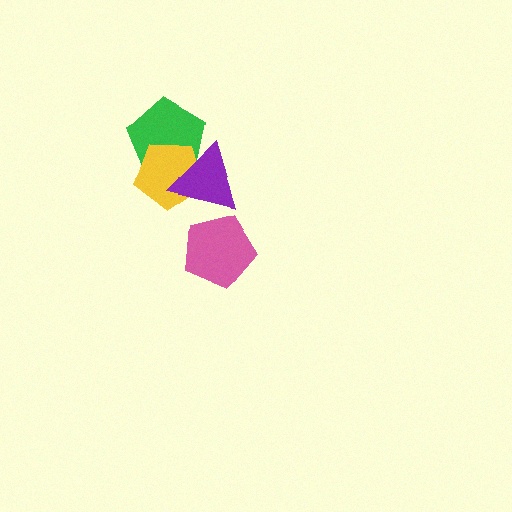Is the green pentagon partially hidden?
Yes, it is partially covered by another shape.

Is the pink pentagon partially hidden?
No, no other shape covers it.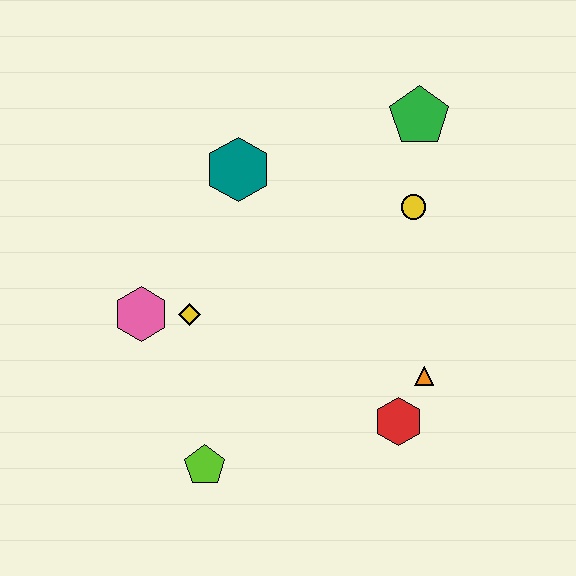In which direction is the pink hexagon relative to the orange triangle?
The pink hexagon is to the left of the orange triangle.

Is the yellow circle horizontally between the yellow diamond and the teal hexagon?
No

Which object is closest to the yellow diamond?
The pink hexagon is closest to the yellow diamond.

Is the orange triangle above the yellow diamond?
No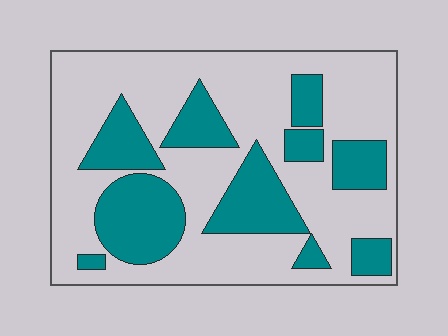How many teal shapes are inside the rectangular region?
10.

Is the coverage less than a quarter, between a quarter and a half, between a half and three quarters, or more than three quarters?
Between a quarter and a half.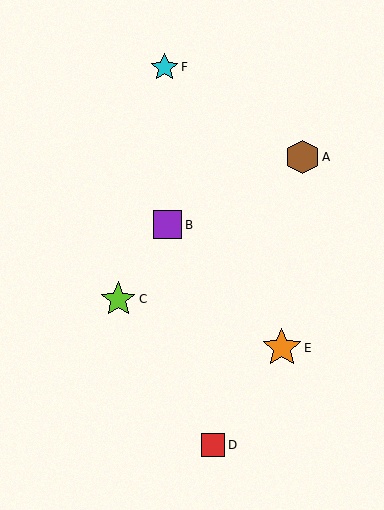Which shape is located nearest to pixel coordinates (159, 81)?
The cyan star (labeled F) at (164, 67) is nearest to that location.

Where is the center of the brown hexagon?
The center of the brown hexagon is at (303, 157).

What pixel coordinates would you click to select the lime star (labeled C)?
Click at (118, 299) to select the lime star C.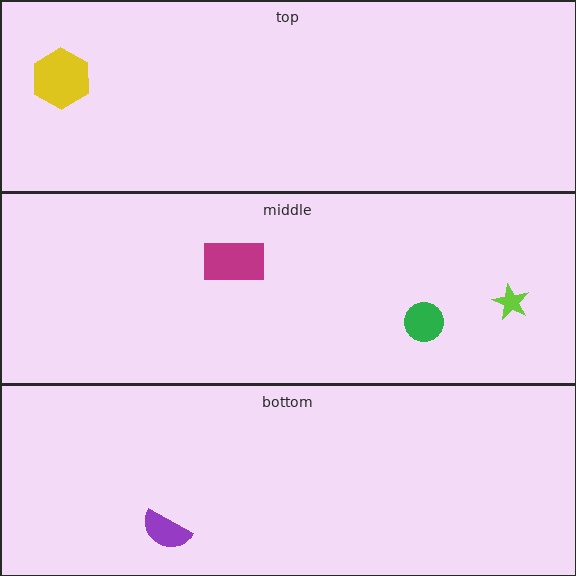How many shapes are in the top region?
1.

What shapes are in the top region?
The yellow hexagon.